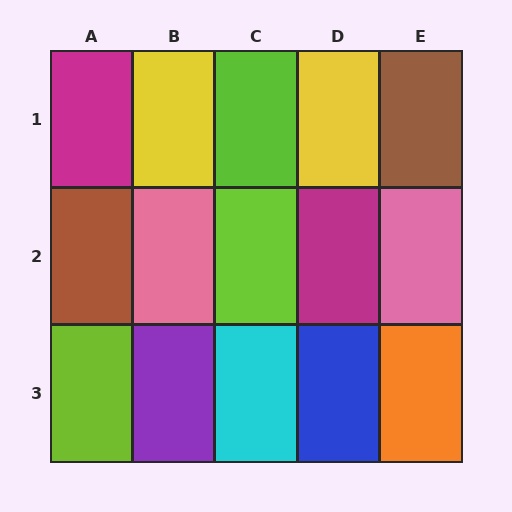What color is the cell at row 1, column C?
Lime.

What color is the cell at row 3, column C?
Cyan.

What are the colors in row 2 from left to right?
Brown, pink, lime, magenta, pink.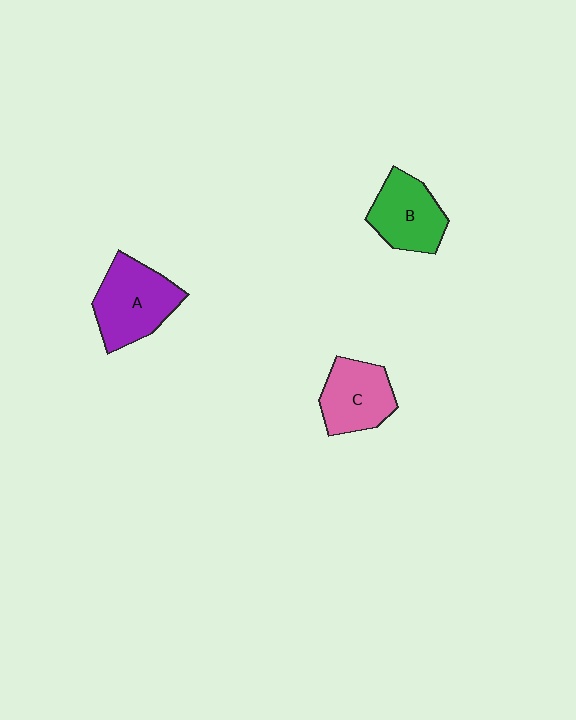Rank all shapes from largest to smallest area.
From largest to smallest: A (purple), B (green), C (pink).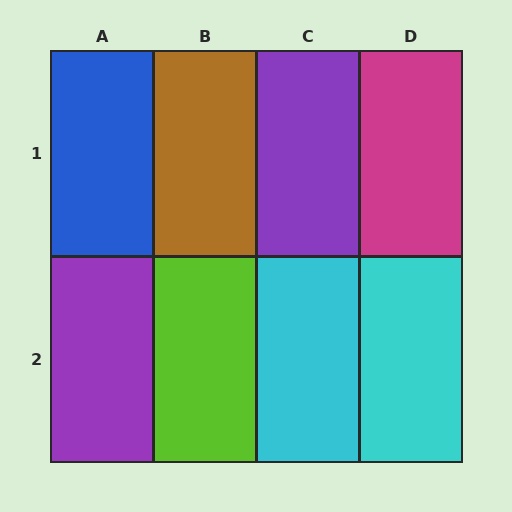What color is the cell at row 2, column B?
Lime.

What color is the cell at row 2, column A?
Purple.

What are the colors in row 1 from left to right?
Blue, brown, purple, magenta.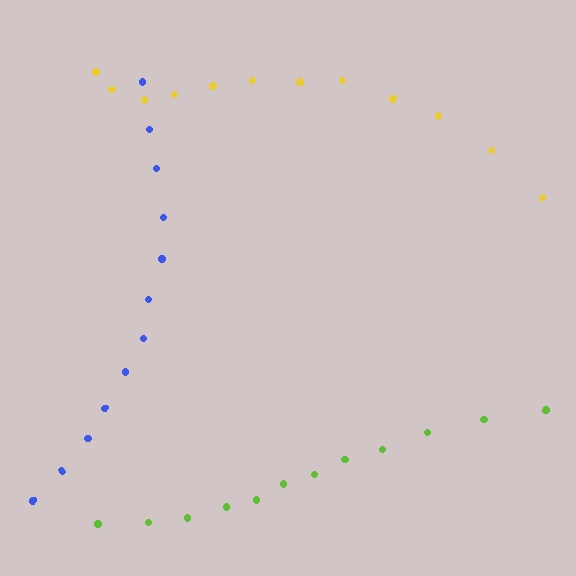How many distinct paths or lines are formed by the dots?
There are 3 distinct paths.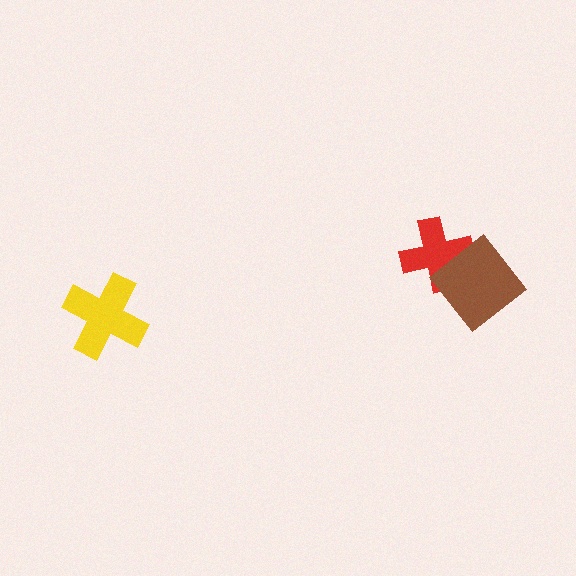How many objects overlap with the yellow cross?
0 objects overlap with the yellow cross.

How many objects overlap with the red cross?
1 object overlaps with the red cross.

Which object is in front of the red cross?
The brown diamond is in front of the red cross.